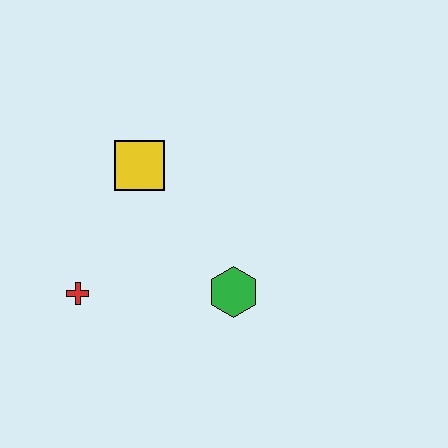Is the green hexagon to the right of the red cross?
Yes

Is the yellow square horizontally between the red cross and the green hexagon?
Yes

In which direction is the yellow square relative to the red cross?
The yellow square is above the red cross.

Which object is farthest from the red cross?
The green hexagon is farthest from the red cross.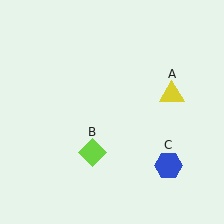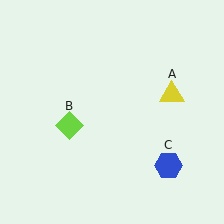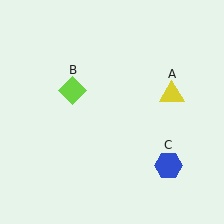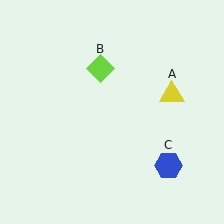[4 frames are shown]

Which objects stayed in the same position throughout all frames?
Yellow triangle (object A) and blue hexagon (object C) remained stationary.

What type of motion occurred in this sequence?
The lime diamond (object B) rotated clockwise around the center of the scene.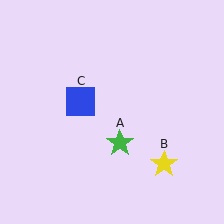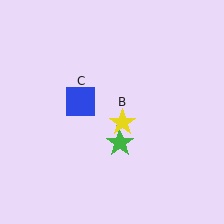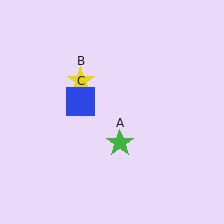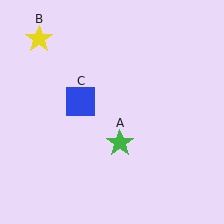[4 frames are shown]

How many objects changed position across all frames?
1 object changed position: yellow star (object B).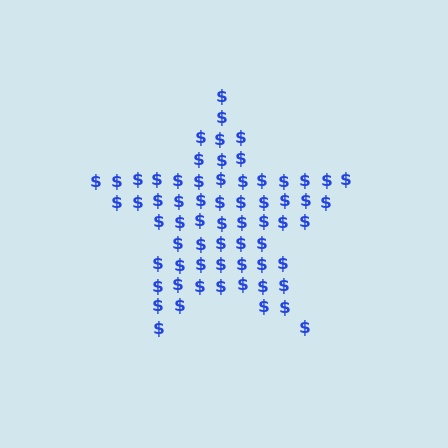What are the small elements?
The small elements are dollar signs.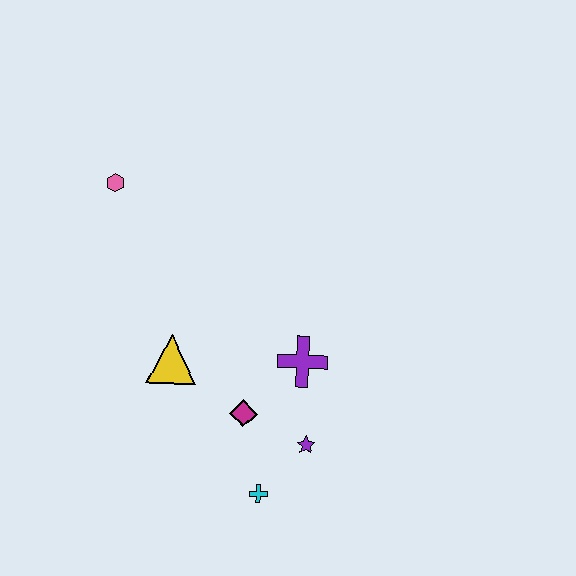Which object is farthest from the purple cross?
The pink hexagon is farthest from the purple cross.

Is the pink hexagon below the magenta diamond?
No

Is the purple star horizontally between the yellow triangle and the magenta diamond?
No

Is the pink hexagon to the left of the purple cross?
Yes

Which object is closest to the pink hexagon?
The yellow triangle is closest to the pink hexagon.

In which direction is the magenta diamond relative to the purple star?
The magenta diamond is to the left of the purple star.